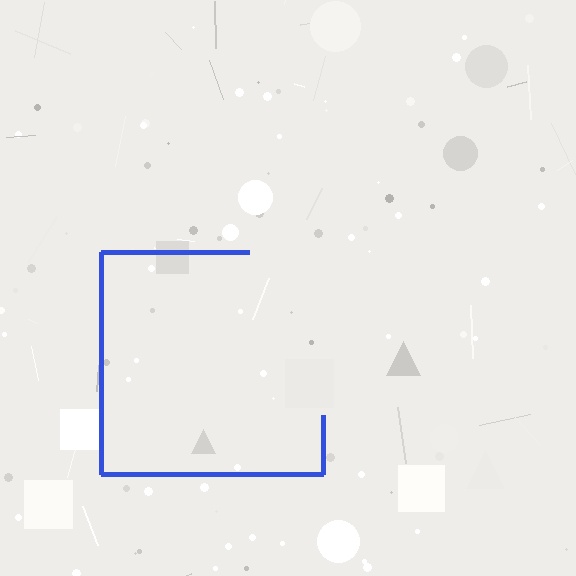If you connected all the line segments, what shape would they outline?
They would outline a square.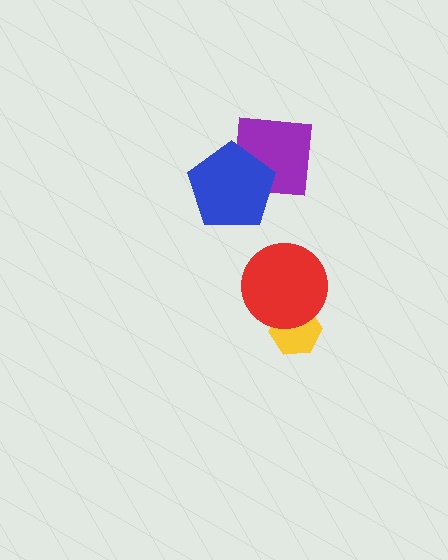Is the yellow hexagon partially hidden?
Yes, it is partially covered by another shape.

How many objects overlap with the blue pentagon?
1 object overlaps with the blue pentagon.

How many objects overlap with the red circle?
1 object overlaps with the red circle.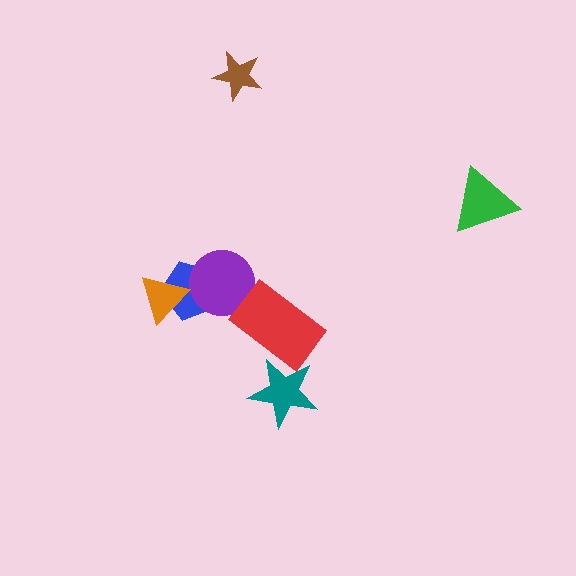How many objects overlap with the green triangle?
0 objects overlap with the green triangle.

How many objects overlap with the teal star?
1 object overlaps with the teal star.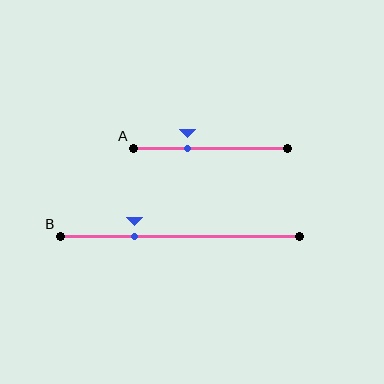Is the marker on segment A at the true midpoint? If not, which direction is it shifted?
No, the marker on segment A is shifted to the left by about 15% of the segment length.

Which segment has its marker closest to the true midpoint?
Segment A has its marker closest to the true midpoint.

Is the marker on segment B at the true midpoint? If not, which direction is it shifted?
No, the marker on segment B is shifted to the left by about 19% of the segment length.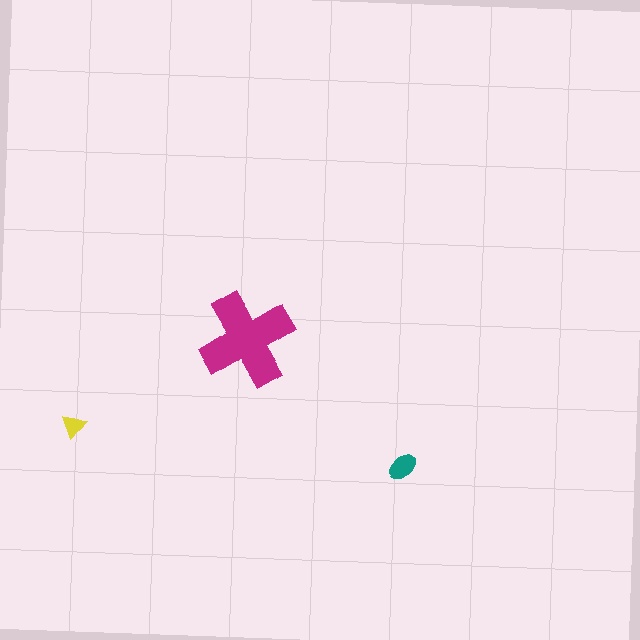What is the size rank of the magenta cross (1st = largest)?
1st.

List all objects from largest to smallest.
The magenta cross, the teal ellipse, the yellow triangle.